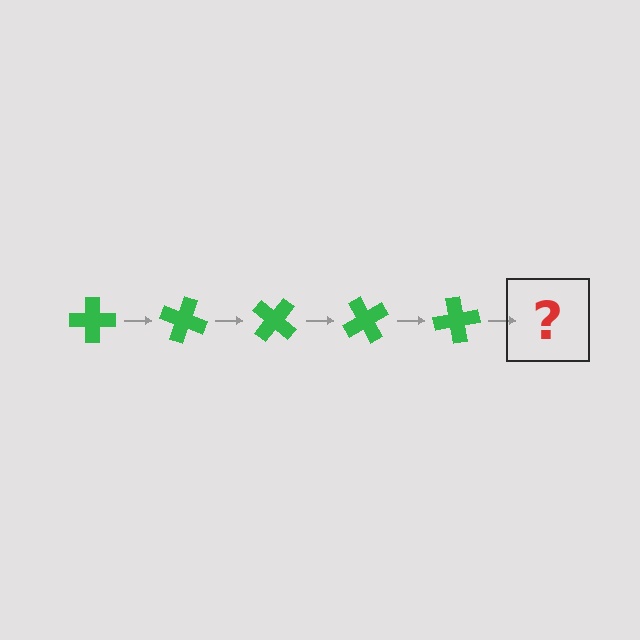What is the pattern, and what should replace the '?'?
The pattern is that the cross rotates 20 degrees each step. The '?' should be a green cross rotated 100 degrees.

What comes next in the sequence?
The next element should be a green cross rotated 100 degrees.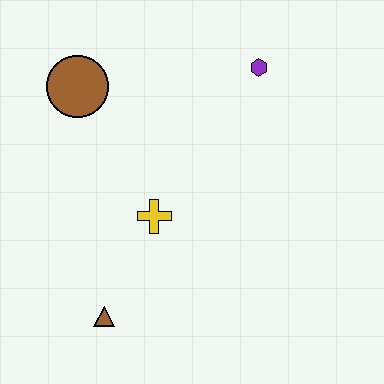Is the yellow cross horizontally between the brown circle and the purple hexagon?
Yes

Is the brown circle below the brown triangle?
No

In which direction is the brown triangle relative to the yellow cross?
The brown triangle is below the yellow cross.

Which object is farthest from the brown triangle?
The purple hexagon is farthest from the brown triangle.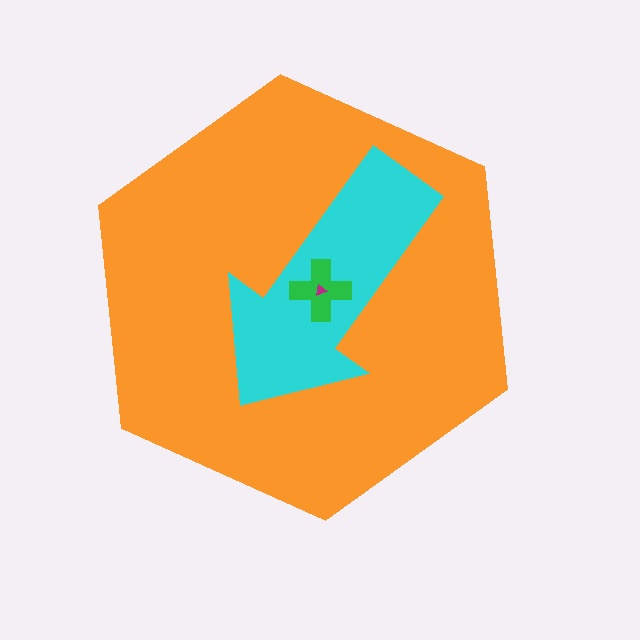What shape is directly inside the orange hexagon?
The cyan arrow.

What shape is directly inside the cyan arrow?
The green cross.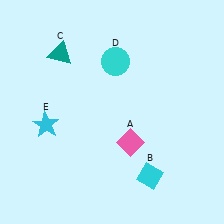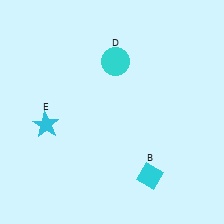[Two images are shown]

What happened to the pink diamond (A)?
The pink diamond (A) was removed in Image 2. It was in the bottom-right area of Image 1.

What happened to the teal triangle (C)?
The teal triangle (C) was removed in Image 2. It was in the top-left area of Image 1.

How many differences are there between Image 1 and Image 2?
There are 2 differences between the two images.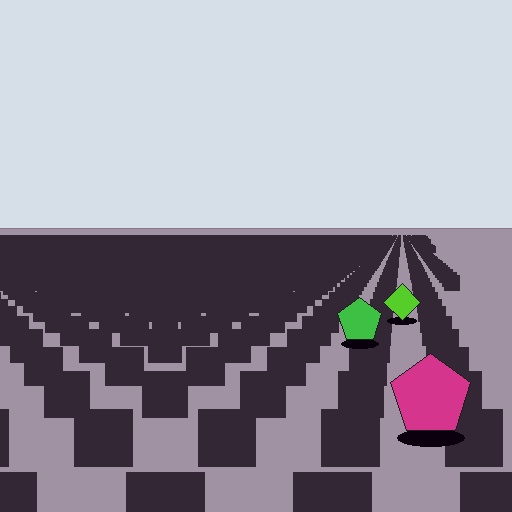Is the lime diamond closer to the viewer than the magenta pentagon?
No. The magenta pentagon is closer — you can tell from the texture gradient: the ground texture is coarser near it.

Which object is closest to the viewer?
The magenta pentagon is closest. The texture marks near it are larger and more spread out.